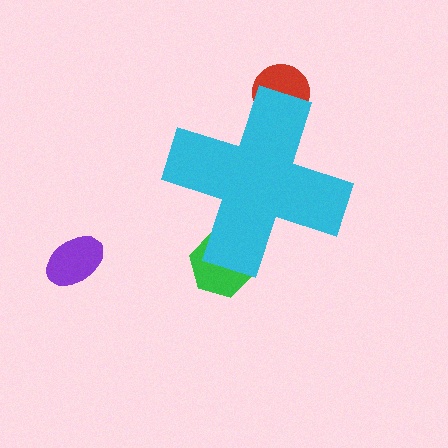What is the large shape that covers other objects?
A cyan cross.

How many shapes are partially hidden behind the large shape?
2 shapes are partially hidden.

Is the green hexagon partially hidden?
Yes, the green hexagon is partially hidden behind the cyan cross.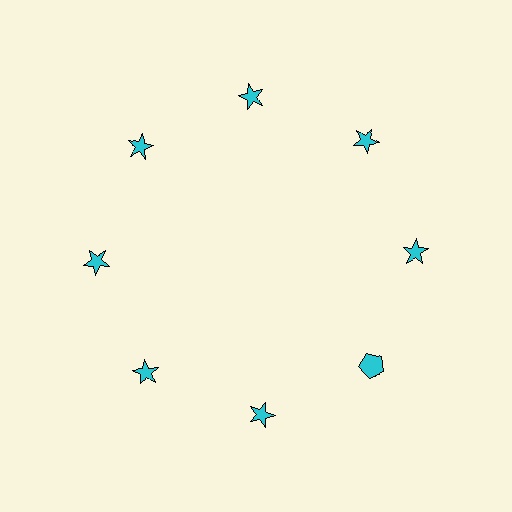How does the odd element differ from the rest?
It has a different shape: pentagon instead of star.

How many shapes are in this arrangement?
There are 8 shapes arranged in a ring pattern.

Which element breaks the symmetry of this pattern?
The cyan pentagon at roughly the 4 o'clock position breaks the symmetry. All other shapes are cyan stars.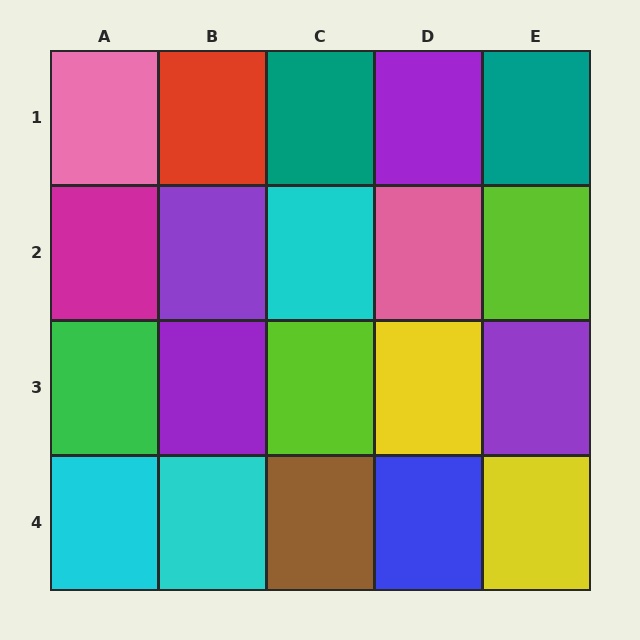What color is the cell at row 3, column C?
Lime.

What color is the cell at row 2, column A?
Magenta.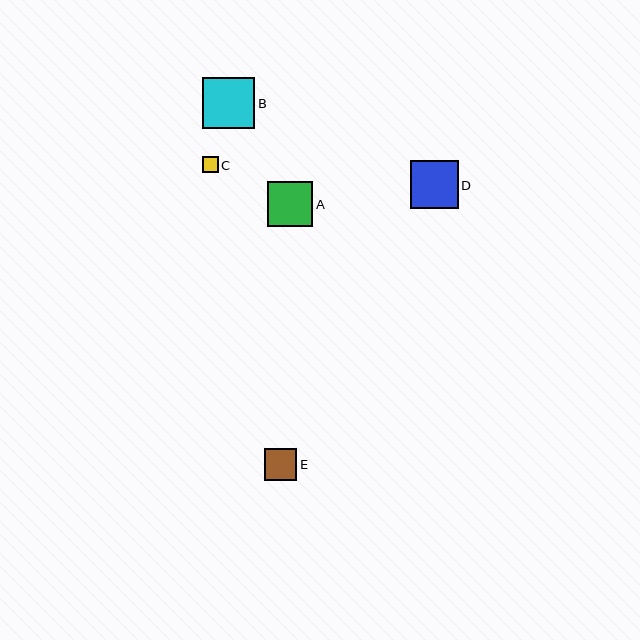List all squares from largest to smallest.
From largest to smallest: B, D, A, E, C.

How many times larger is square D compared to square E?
Square D is approximately 1.5 times the size of square E.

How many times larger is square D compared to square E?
Square D is approximately 1.5 times the size of square E.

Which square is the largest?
Square B is the largest with a size of approximately 52 pixels.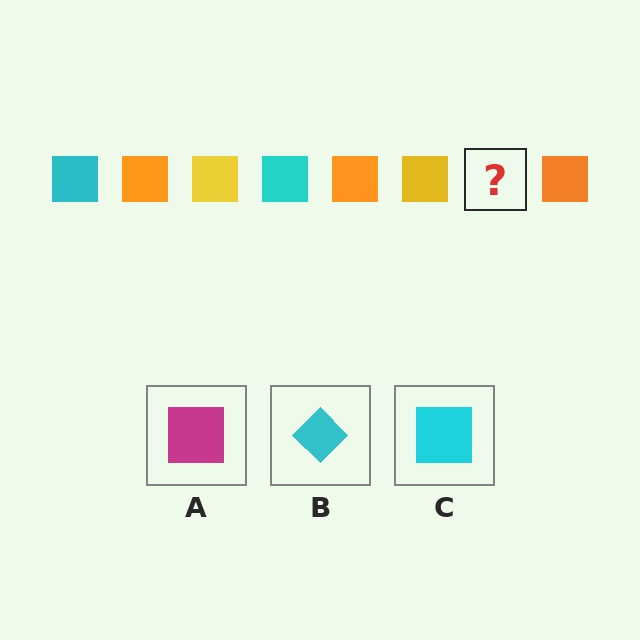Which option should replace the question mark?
Option C.